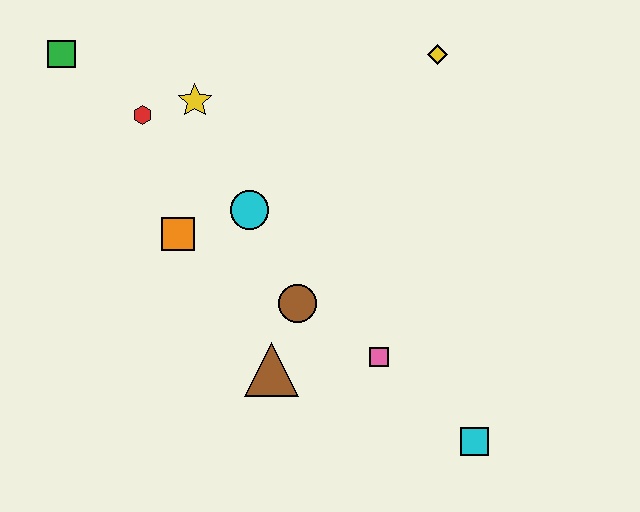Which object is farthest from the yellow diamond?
The cyan square is farthest from the yellow diamond.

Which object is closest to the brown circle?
The brown triangle is closest to the brown circle.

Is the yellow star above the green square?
No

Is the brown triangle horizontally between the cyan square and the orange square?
Yes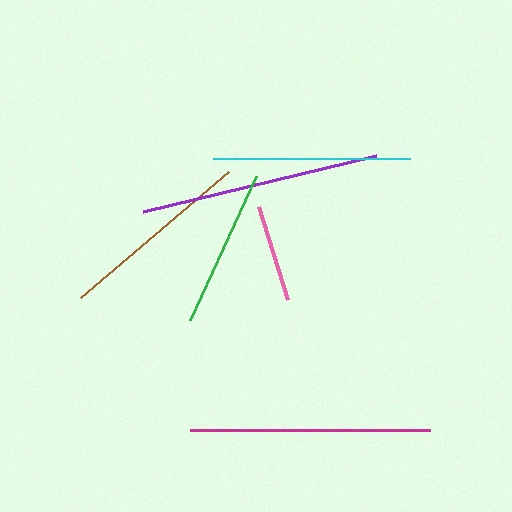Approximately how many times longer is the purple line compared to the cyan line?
The purple line is approximately 1.2 times the length of the cyan line.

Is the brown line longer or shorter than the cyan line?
The cyan line is longer than the brown line.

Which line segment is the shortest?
The pink line is the shortest at approximately 97 pixels.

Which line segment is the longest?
The magenta line is the longest at approximately 241 pixels.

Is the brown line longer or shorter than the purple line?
The purple line is longer than the brown line.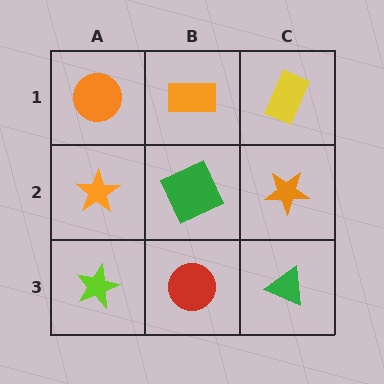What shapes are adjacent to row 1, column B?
A green square (row 2, column B), an orange circle (row 1, column A), a yellow rectangle (row 1, column C).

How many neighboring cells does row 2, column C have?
3.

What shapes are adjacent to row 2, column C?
A yellow rectangle (row 1, column C), a green triangle (row 3, column C), a green square (row 2, column B).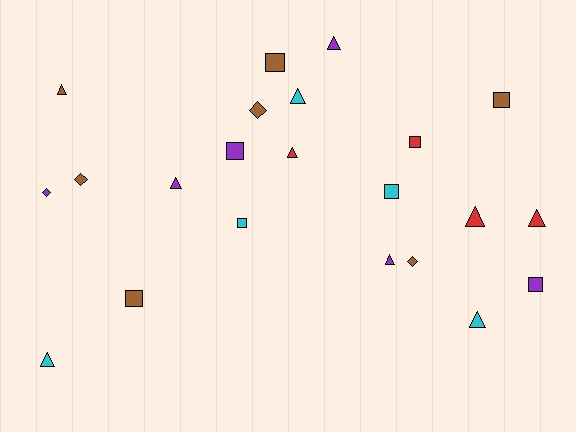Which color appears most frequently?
Brown, with 7 objects.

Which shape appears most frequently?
Triangle, with 10 objects.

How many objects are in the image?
There are 22 objects.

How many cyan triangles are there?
There are 3 cyan triangles.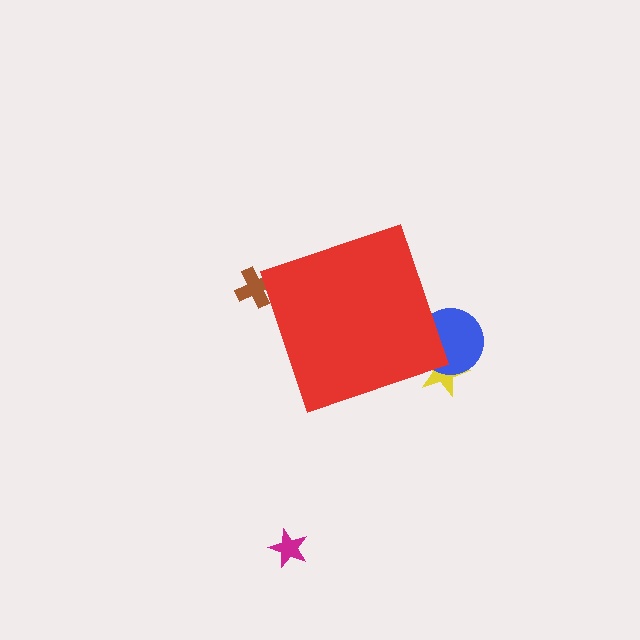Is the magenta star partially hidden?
No, the magenta star is fully visible.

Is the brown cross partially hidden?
Yes, the brown cross is partially hidden behind the red diamond.